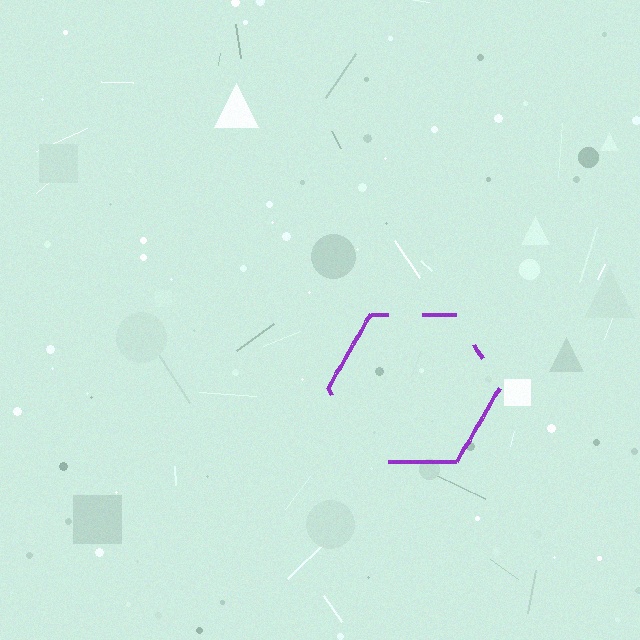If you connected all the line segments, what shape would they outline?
They would outline a hexagon.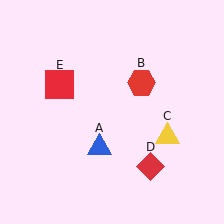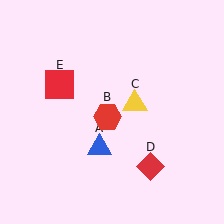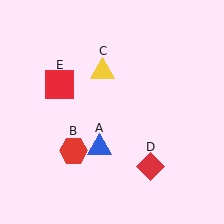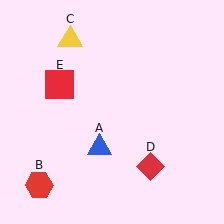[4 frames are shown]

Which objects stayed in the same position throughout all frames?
Blue triangle (object A) and red diamond (object D) and red square (object E) remained stationary.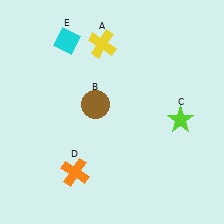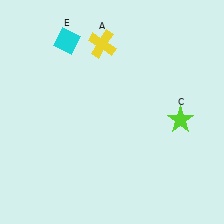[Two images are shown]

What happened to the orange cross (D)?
The orange cross (D) was removed in Image 2. It was in the bottom-left area of Image 1.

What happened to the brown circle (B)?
The brown circle (B) was removed in Image 2. It was in the top-left area of Image 1.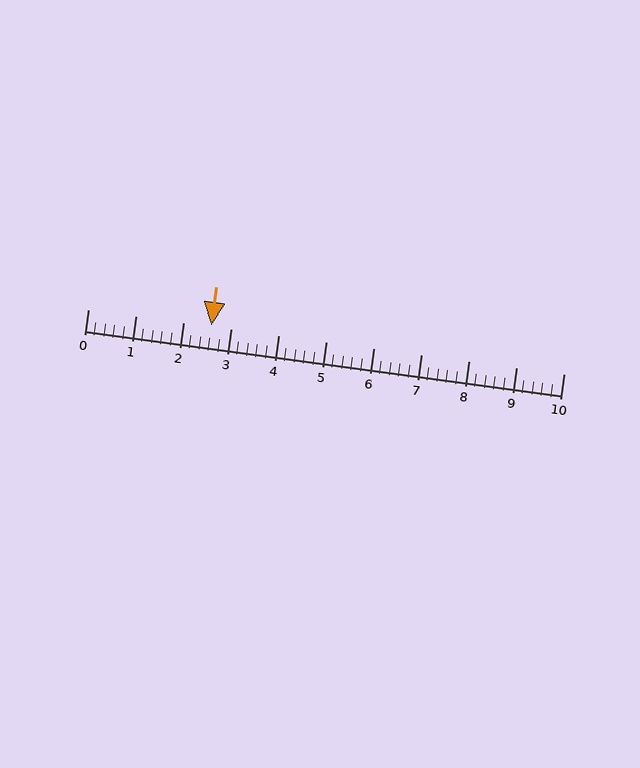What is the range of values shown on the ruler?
The ruler shows values from 0 to 10.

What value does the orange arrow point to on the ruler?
The orange arrow points to approximately 2.6.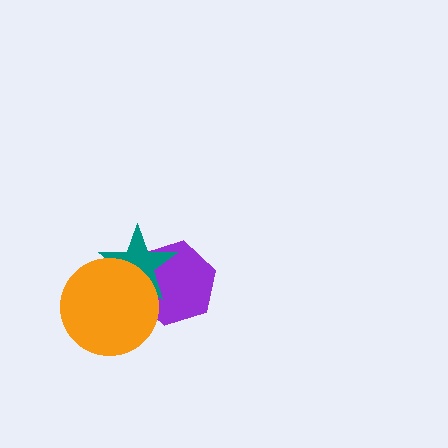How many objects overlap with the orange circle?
2 objects overlap with the orange circle.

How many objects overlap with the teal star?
2 objects overlap with the teal star.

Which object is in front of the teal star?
The orange circle is in front of the teal star.